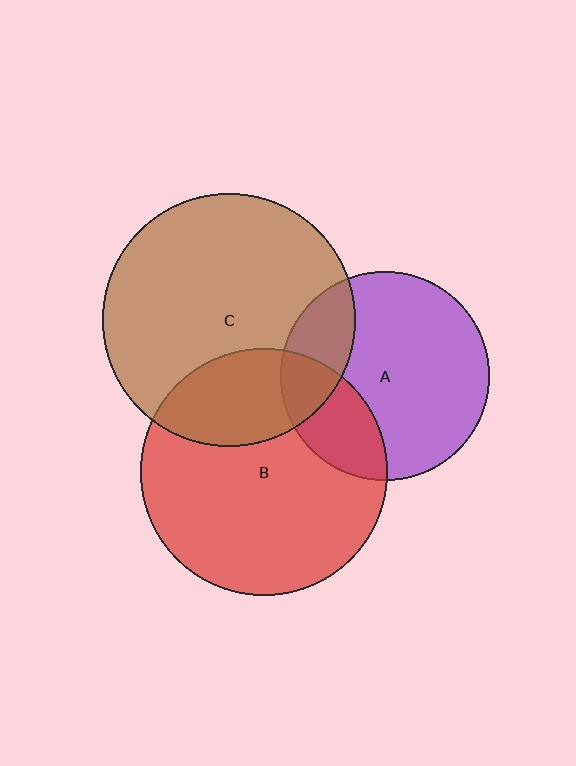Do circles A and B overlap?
Yes.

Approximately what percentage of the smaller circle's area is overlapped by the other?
Approximately 25%.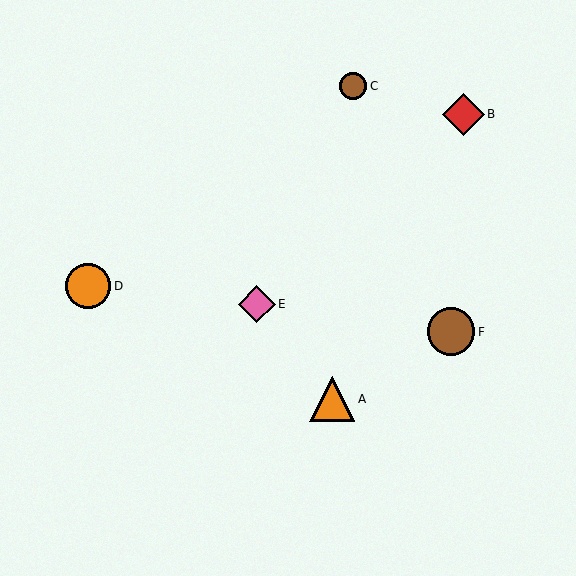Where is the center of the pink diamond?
The center of the pink diamond is at (257, 304).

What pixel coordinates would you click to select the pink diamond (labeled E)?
Click at (257, 304) to select the pink diamond E.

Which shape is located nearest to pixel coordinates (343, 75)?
The brown circle (labeled C) at (353, 86) is nearest to that location.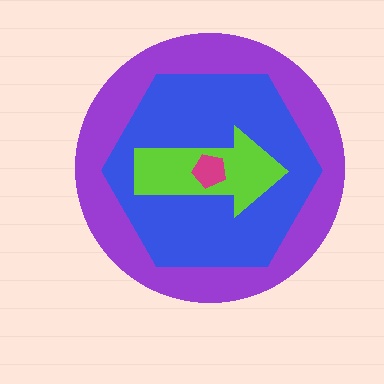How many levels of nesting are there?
4.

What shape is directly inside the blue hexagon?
The lime arrow.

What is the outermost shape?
The purple circle.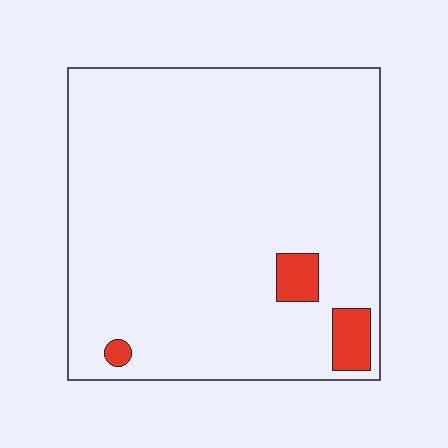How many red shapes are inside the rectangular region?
3.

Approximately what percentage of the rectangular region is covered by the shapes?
Approximately 5%.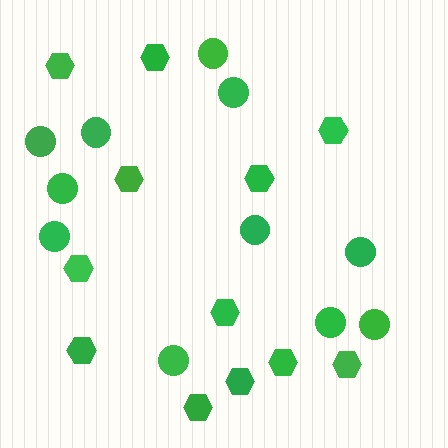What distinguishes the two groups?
There are 2 groups: one group of hexagons (12) and one group of circles (11).